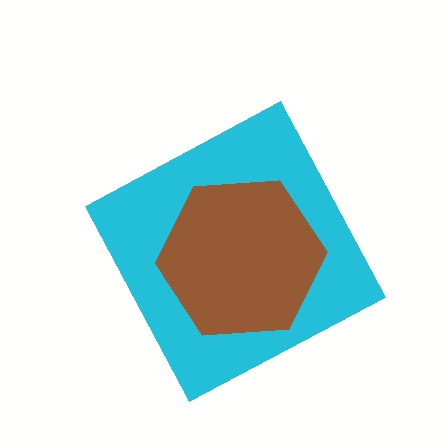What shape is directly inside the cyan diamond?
The brown hexagon.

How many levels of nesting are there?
2.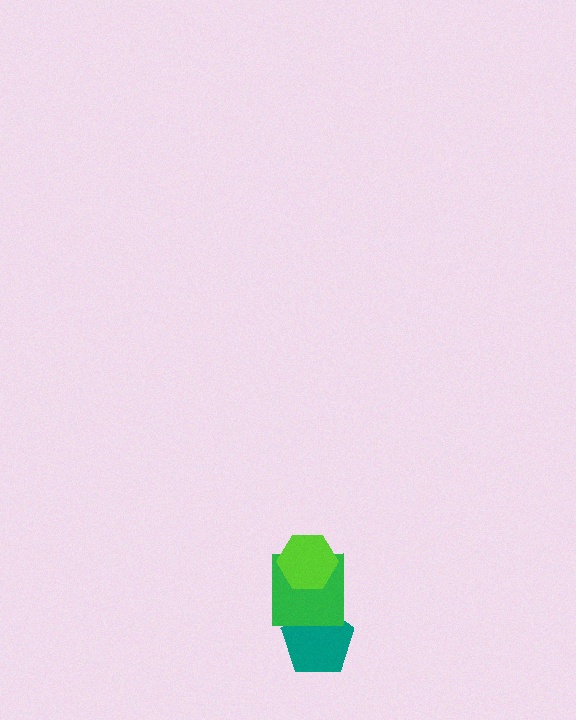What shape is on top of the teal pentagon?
The green square is on top of the teal pentagon.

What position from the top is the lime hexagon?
The lime hexagon is 1st from the top.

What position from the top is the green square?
The green square is 2nd from the top.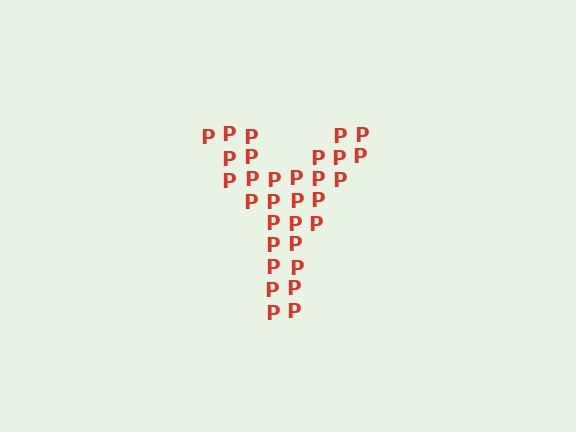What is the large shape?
The large shape is the letter Y.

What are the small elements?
The small elements are letter P's.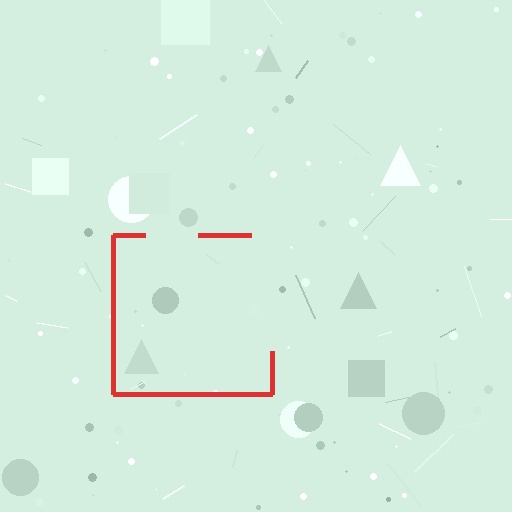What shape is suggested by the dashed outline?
The dashed outline suggests a square.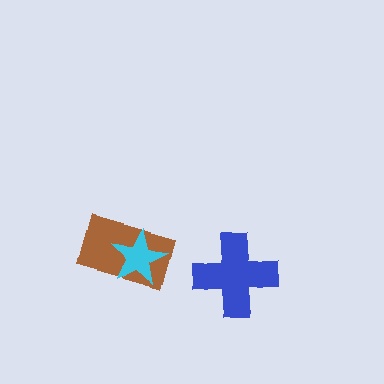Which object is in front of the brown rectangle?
The cyan star is in front of the brown rectangle.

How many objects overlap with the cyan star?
1 object overlaps with the cyan star.